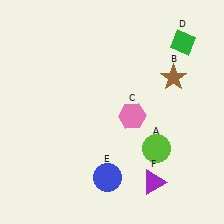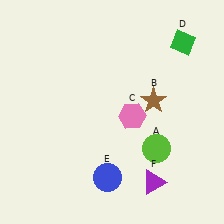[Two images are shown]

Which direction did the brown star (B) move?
The brown star (B) moved down.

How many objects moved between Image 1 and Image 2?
1 object moved between the two images.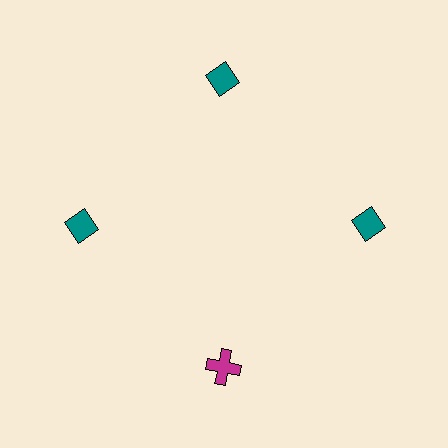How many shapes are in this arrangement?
There are 4 shapes arranged in a ring pattern.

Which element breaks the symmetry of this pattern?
The magenta cross at roughly the 6 o'clock position breaks the symmetry. All other shapes are teal diamonds.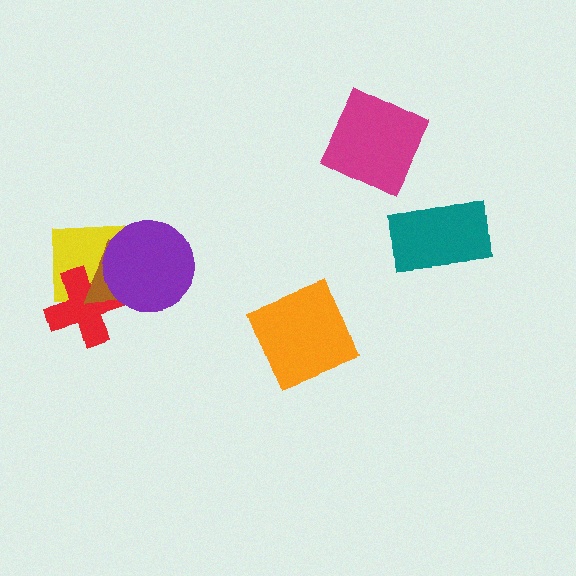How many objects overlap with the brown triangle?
3 objects overlap with the brown triangle.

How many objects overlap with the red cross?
3 objects overlap with the red cross.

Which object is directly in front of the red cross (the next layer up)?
The brown triangle is directly in front of the red cross.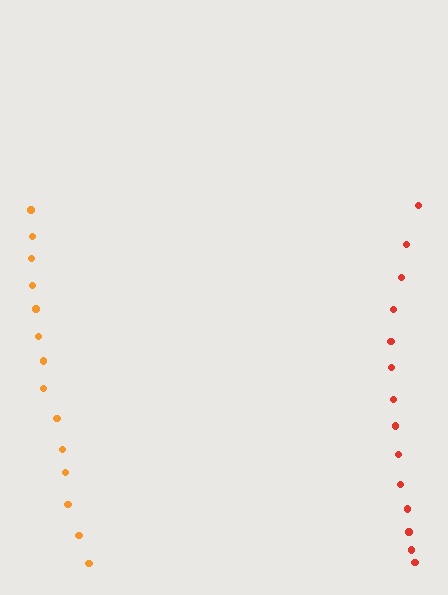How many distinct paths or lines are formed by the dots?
There are 2 distinct paths.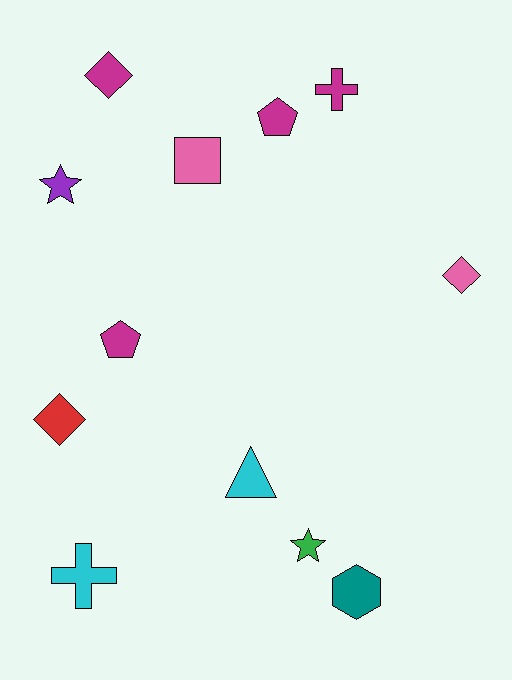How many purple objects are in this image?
There is 1 purple object.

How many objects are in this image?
There are 12 objects.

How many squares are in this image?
There is 1 square.